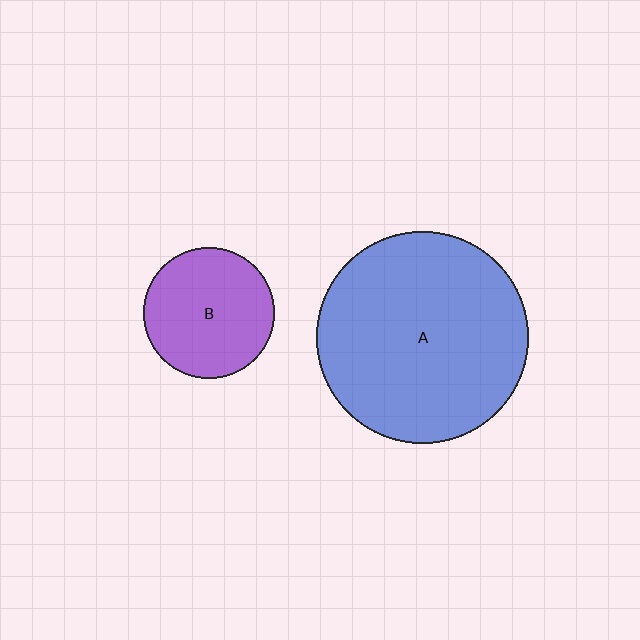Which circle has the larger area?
Circle A (blue).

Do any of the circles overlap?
No, none of the circles overlap.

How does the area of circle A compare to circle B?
Approximately 2.6 times.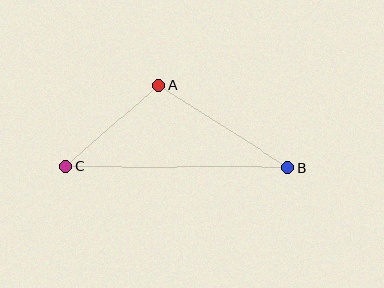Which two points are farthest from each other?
Points B and C are farthest from each other.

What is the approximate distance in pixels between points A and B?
The distance between A and B is approximately 152 pixels.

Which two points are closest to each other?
Points A and C are closest to each other.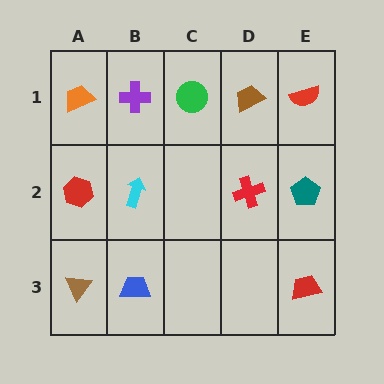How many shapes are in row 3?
3 shapes.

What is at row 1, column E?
A red semicircle.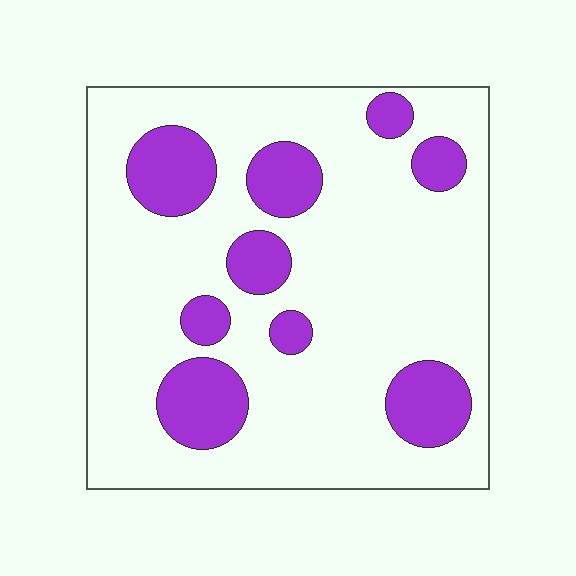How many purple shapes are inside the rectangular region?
9.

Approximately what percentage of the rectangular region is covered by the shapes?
Approximately 20%.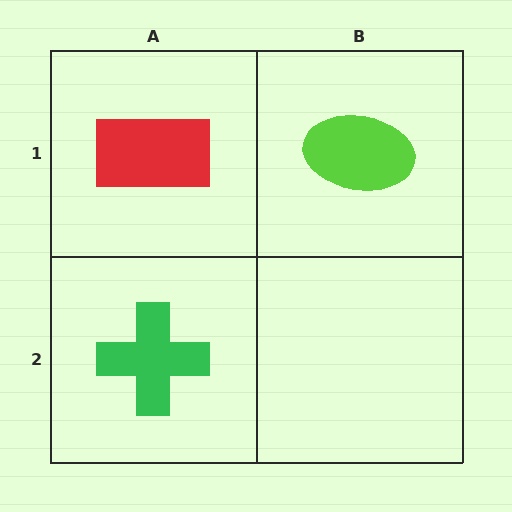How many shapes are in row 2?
1 shape.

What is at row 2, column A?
A green cross.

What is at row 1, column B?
A lime ellipse.